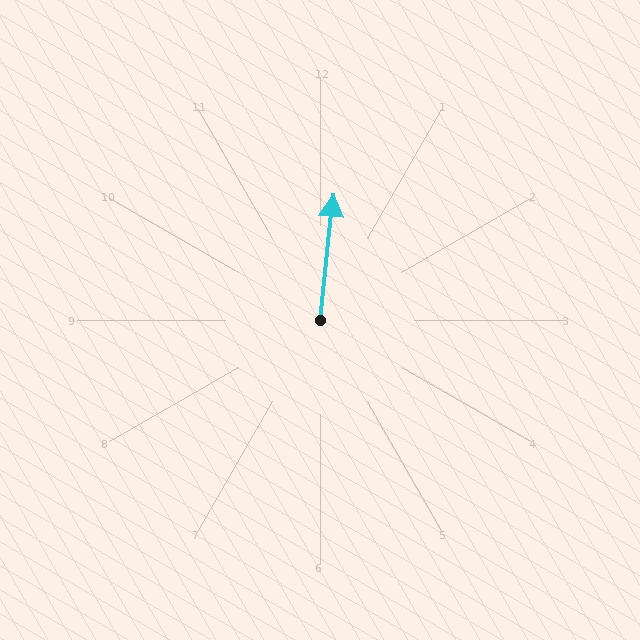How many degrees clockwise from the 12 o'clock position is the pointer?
Approximately 6 degrees.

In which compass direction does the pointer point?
North.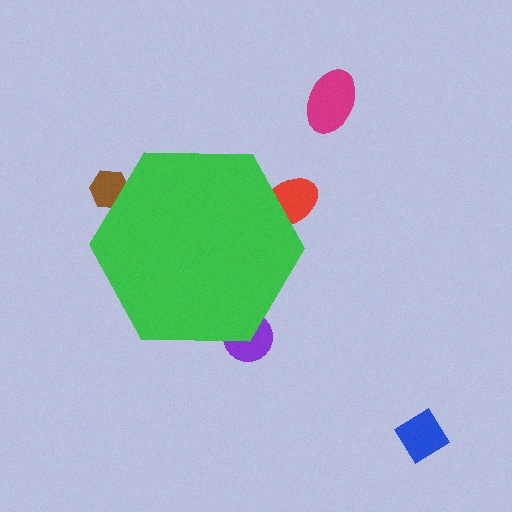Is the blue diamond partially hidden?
No, the blue diamond is fully visible.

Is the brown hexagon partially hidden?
Yes, the brown hexagon is partially hidden behind the green hexagon.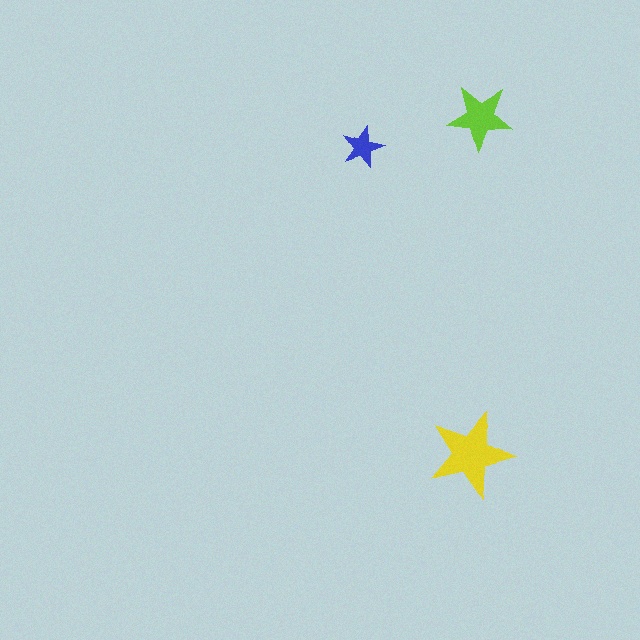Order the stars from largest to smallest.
the yellow one, the lime one, the blue one.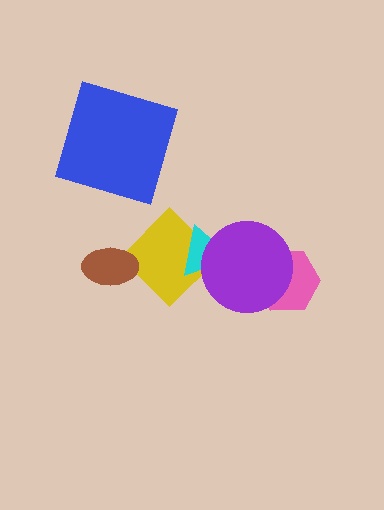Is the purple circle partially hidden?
No, no other shape covers it.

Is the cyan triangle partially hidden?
Yes, it is partially covered by another shape.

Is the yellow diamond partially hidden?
Yes, it is partially covered by another shape.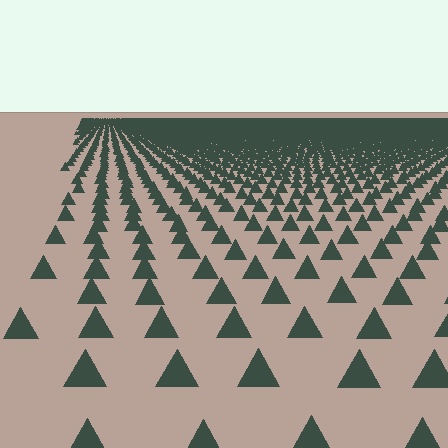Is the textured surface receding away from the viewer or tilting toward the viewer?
The surface is receding away from the viewer. Texture elements get smaller and denser toward the top.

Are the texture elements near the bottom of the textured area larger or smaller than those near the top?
Larger. Near the bottom, elements are closer to the viewer and appear at a bigger on-screen size.